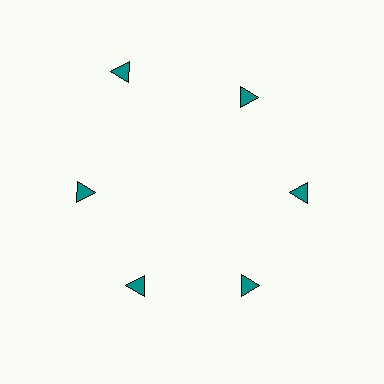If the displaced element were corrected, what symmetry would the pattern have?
It would have 6-fold rotational symmetry — the pattern would map onto itself every 60 degrees.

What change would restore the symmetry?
The symmetry would be restored by moving it inward, back onto the ring so that all 6 triangles sit at equal angles and equal distance from the center.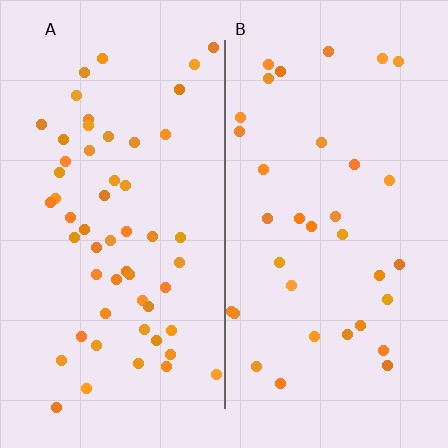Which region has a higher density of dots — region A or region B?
A (the left).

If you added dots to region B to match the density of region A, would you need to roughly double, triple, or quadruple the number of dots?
Approximately double.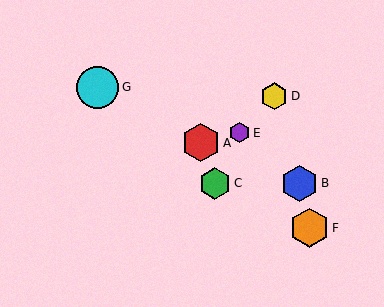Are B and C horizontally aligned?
Yes, both are at y≈183.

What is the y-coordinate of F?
Object F is at y≈228.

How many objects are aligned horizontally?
2 objects (B, C) are aligned horizontally.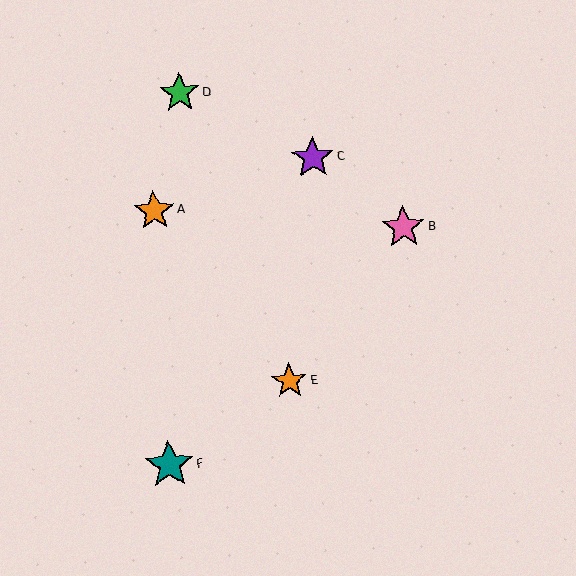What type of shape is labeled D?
Shape D is a green star.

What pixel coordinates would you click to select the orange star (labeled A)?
Click at (154, 211) to select the orange star A.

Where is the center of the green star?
The center of the green star is at (179, 93).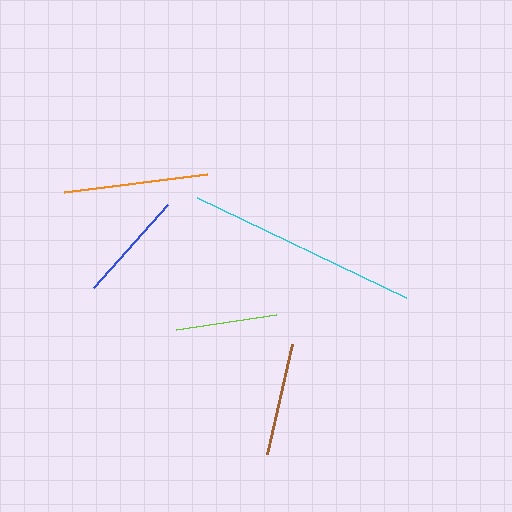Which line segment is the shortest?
The lime line is the shortest at approximately 101 pixels.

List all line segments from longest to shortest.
From longest to shortest: cyan, orange, brown, blue, lime.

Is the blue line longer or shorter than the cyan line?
The cyan line is longer than the blue line.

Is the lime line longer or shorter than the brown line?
The brown line is longer than the lime line.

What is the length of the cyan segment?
The cyan segment is approximately 232 pixels long.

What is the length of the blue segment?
The blue segment is approximately 111 pixels long.